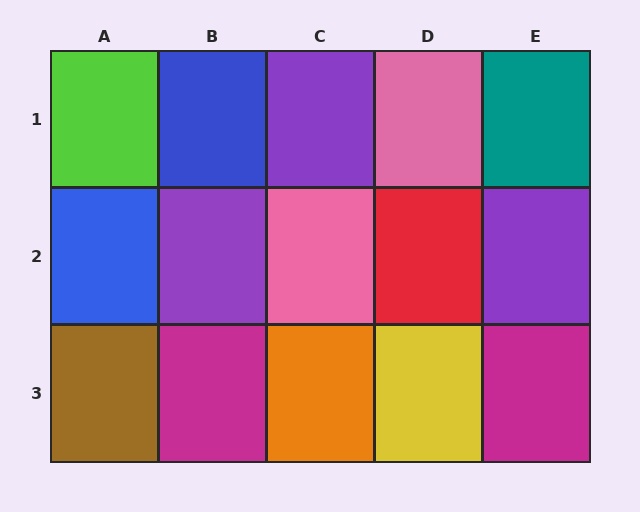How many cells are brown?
1 cell is brown.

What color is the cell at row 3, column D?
Yellow.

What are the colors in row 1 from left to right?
Lime, blue, purple, pink, teal.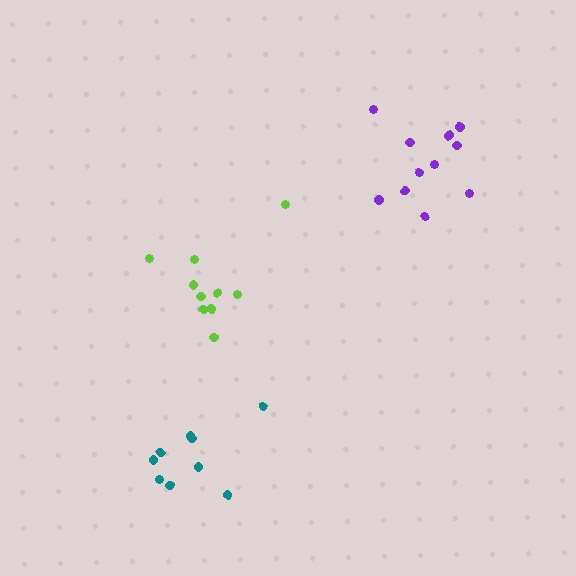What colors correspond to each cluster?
The clusters are colored: lime, purple, teal.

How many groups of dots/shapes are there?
There are 3 groups.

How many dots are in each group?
Group 1: 10 dots, Group 2: 11 dots, Group 3: 9 dots (30 total).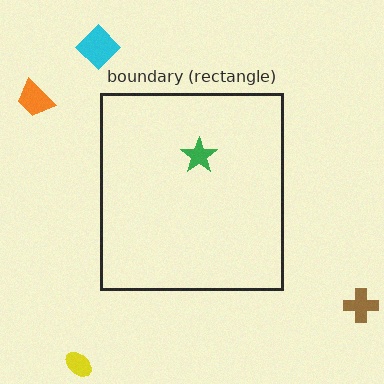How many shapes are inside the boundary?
1 inside, 4 outside.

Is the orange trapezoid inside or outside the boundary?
Outside.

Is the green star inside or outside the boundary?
Inside.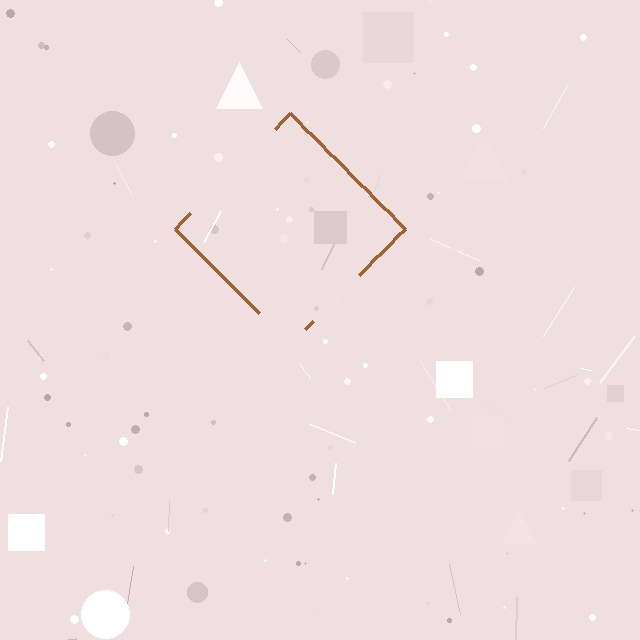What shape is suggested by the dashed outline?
The dashed outline suggests a diamond.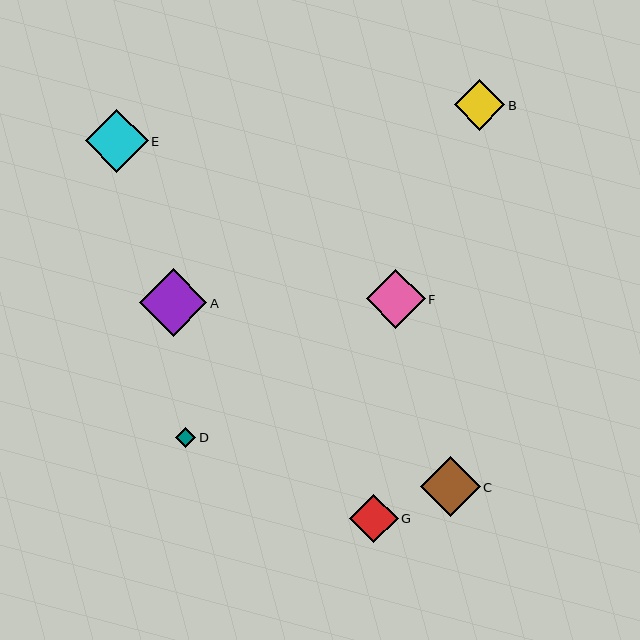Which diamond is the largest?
Diamond A is the largest with a size of approximately 68 pixels.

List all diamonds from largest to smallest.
From largest to smallest: A, E, C, F, B, G, D.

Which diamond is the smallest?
Diamond D is the smallest with a size of approximately 20 pixels.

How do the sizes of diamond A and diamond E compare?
Diamond A and diamond E are approximately the same size.